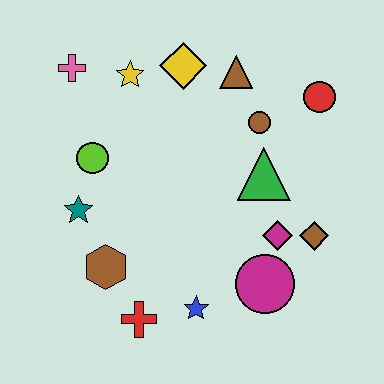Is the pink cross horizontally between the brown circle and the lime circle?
No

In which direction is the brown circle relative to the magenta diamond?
The brown circle is above the magenta diamond.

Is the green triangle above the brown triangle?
No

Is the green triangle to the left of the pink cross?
No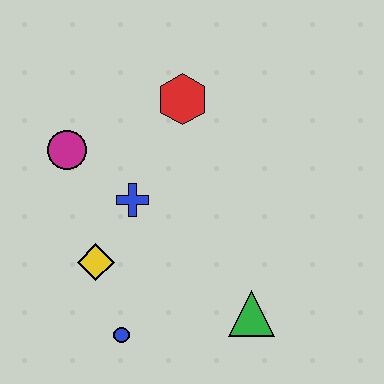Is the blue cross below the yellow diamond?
No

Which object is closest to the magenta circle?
The blue cross is closest to the magenta circle.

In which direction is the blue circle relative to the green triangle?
The blue circle is to the left of the green triangle.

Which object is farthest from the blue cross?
The green triangle is farthest from the blue cross.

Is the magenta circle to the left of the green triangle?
Yes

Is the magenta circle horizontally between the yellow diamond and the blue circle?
No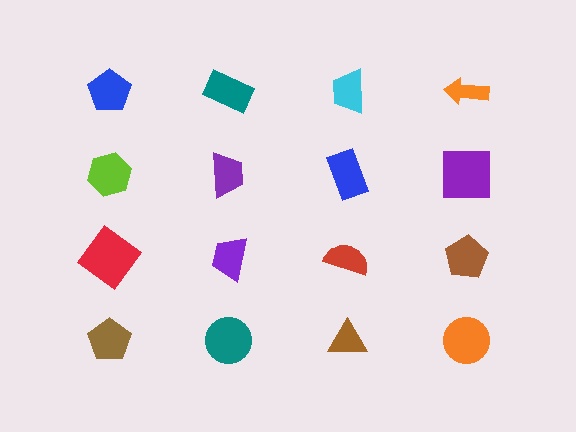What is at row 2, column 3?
A blue rectangle.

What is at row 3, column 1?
A red diamond.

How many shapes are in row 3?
4 shapes.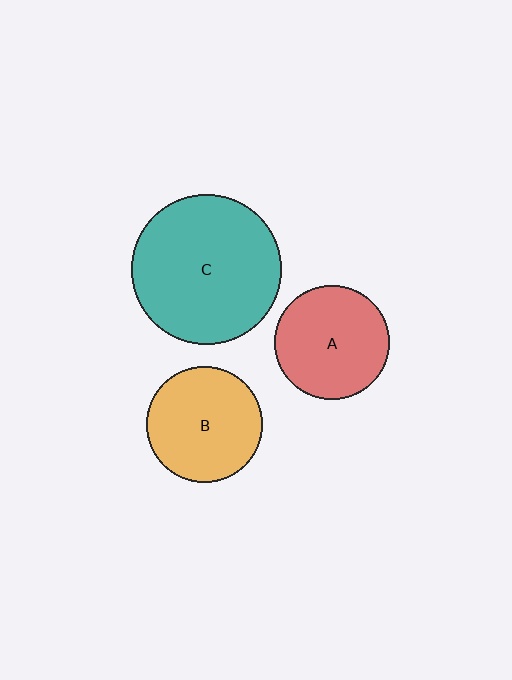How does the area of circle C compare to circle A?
Approximately 1.7 times.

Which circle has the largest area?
Circle C (teal).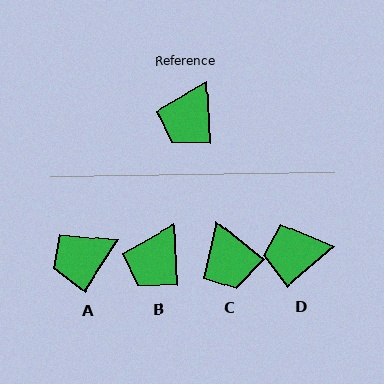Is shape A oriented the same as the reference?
No, it is off by about 36 degrees.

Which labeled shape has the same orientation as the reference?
B.